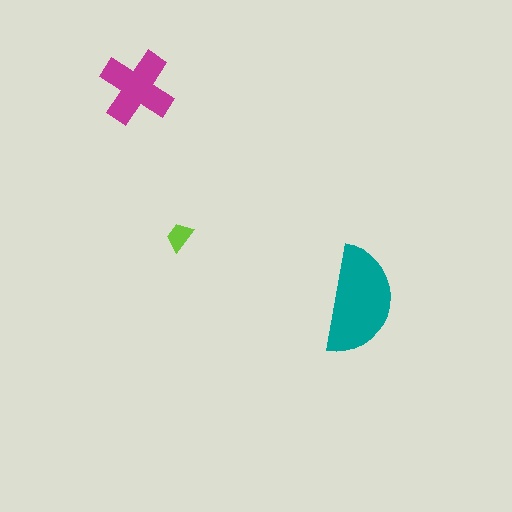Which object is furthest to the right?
The teal semicircle is rightmost.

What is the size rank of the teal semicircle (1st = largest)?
1st.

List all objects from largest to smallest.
The teal semicircle, the magenta cross, the lime trapezoid.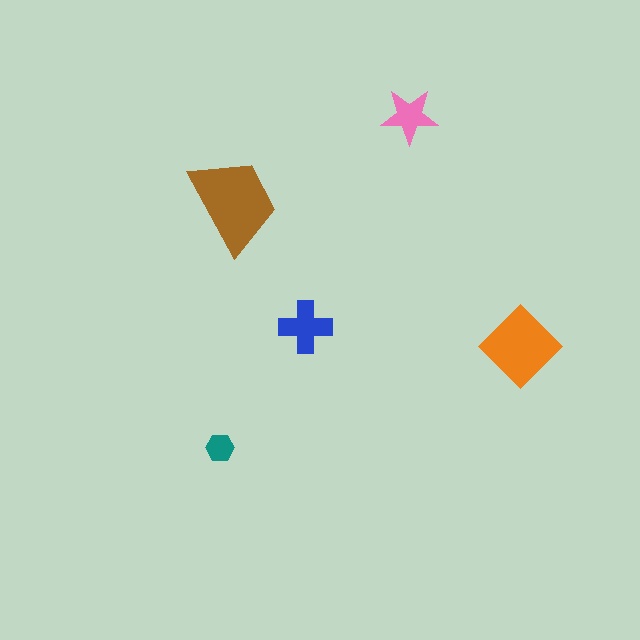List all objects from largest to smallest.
The brown trapezoid, the orange diamond, the blue cross, the pink star, the teal hexagon.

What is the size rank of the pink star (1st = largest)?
4th.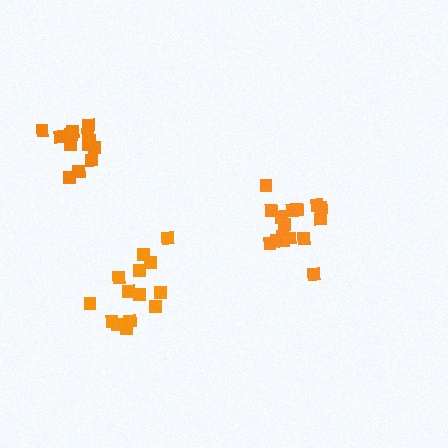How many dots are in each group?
Group 1: 14 dots, Group 2: 16 dots, Group 3: 13 dots (43 total).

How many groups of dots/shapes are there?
There are 3 groups.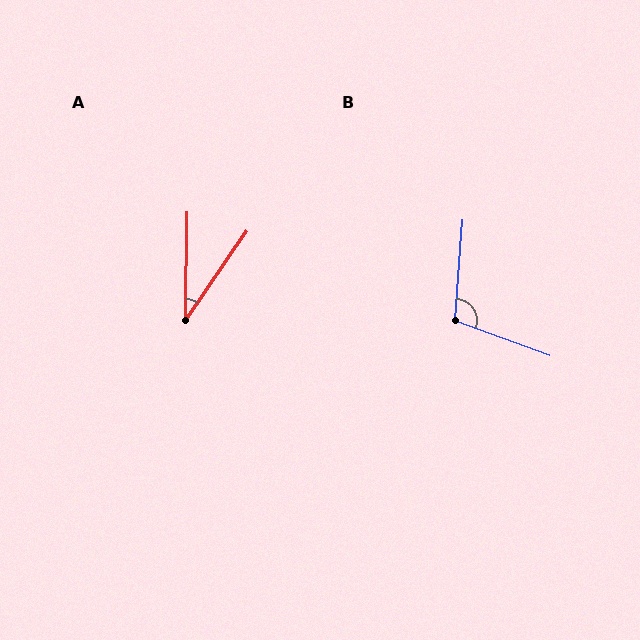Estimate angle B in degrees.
Approximately 106 degrees.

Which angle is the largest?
B, at approximately 106 degrees.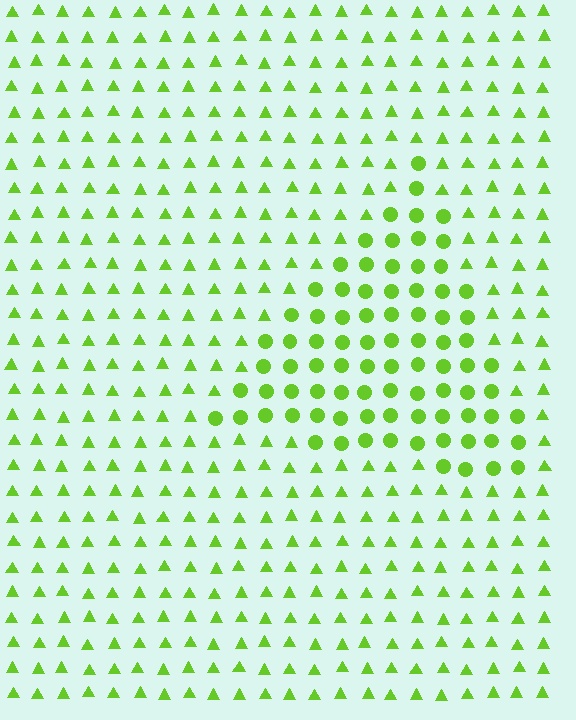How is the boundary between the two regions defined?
The boundary is defined by a change in element shape: circles inside vs. triangles outside. All elements share the same color and spacing.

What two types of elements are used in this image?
The image uses circles inside the triangle region and triangles outside it.